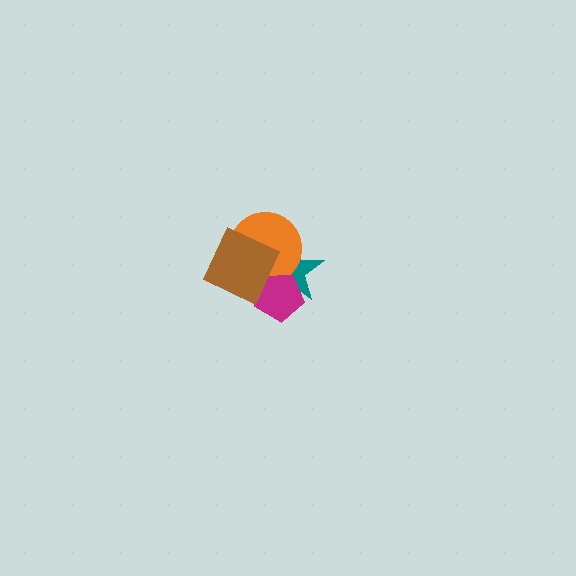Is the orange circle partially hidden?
Yes, it is partially covered by another shape.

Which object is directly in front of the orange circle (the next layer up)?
The magenta pentagon is directly in front of the orange circle.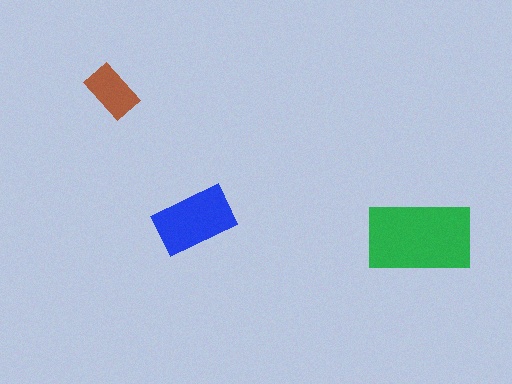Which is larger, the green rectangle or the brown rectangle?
The green one.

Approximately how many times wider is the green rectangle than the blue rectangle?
About 1.5 times wider.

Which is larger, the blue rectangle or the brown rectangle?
The blue one.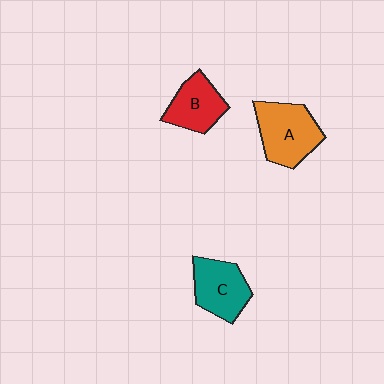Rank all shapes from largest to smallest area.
From largest to smallest: A (orange), C (teal), B (red).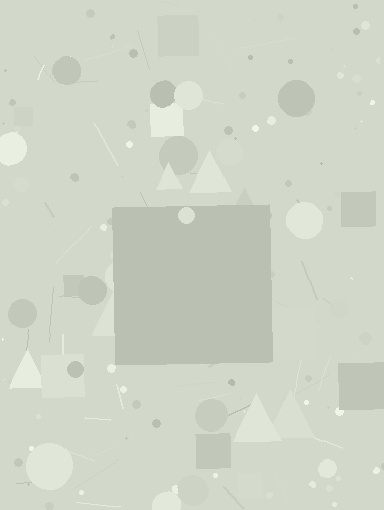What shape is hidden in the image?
A square is hidden in the image.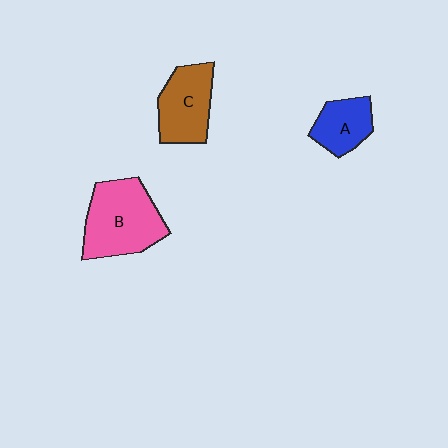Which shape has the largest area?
Shape B (pink).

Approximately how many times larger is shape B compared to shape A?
Approximately 1.9 times.